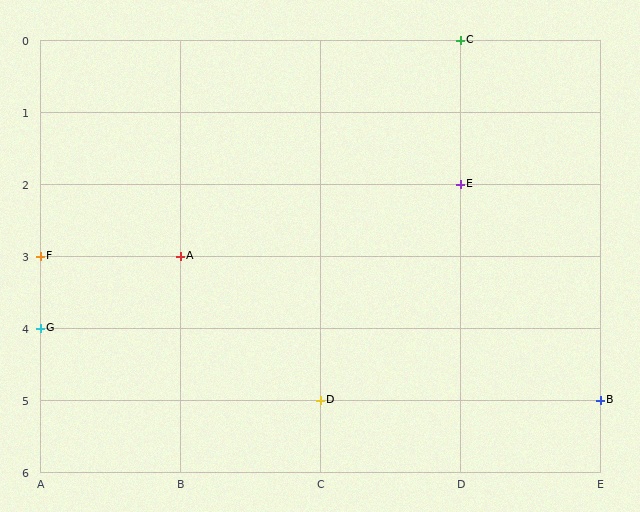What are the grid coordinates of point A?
Point A is at grid coordinates (B, 3).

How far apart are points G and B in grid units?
Points G and B are 4 columns and 1 row apart (about 4.1 grid units diagonally).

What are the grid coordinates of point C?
Point C is at grid coordinates (D, 0).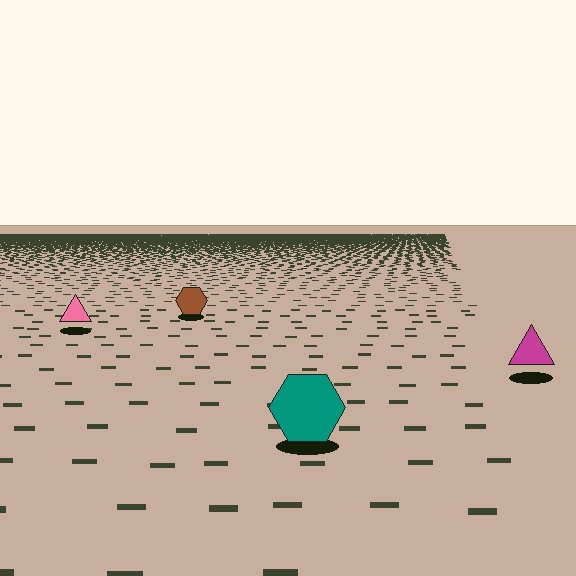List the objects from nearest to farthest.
From nearest to farthest: the teal hexagon, the magenta triangle, the pink triangle, the brown hexagon.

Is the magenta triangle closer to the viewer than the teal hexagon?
No. The teal hexagon is closer — you can tell from the texture gradient: the ground texture is coarser near it.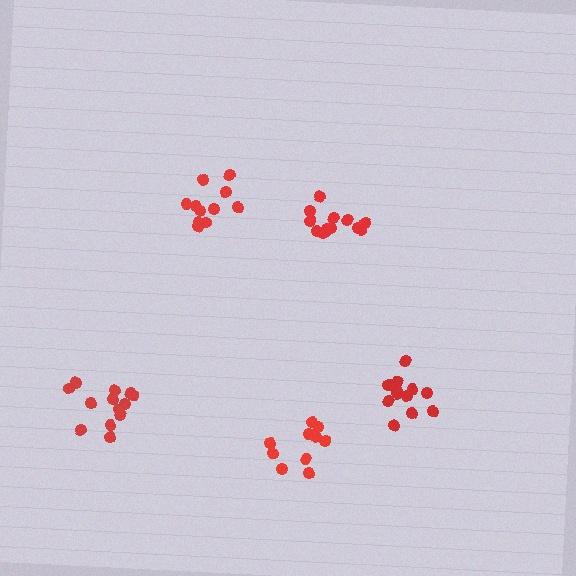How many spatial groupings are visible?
There are 5 spatial groupings.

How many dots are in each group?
Group 1: 11 dots, Group 2: 13 dots, Group 3: 10 dots, Group 4: 13 dots, Group 5: 13 dots (60 total).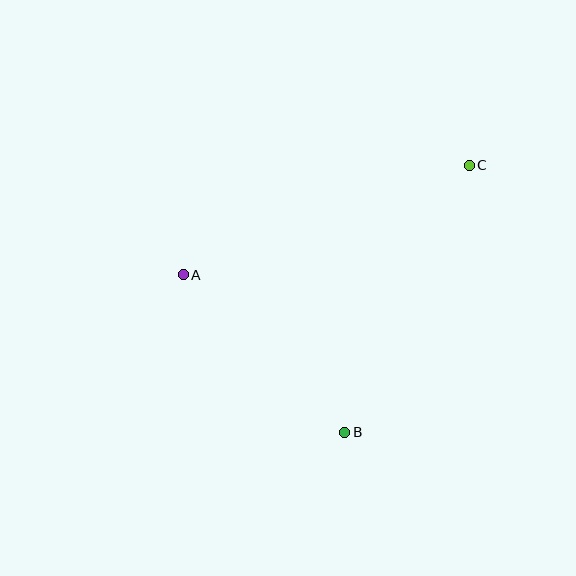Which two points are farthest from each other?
Points A and C are farthest from each other.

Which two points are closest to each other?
Points A and B are closest to each other.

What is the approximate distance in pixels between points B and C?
The distance between B and C is approximately 294 pixels.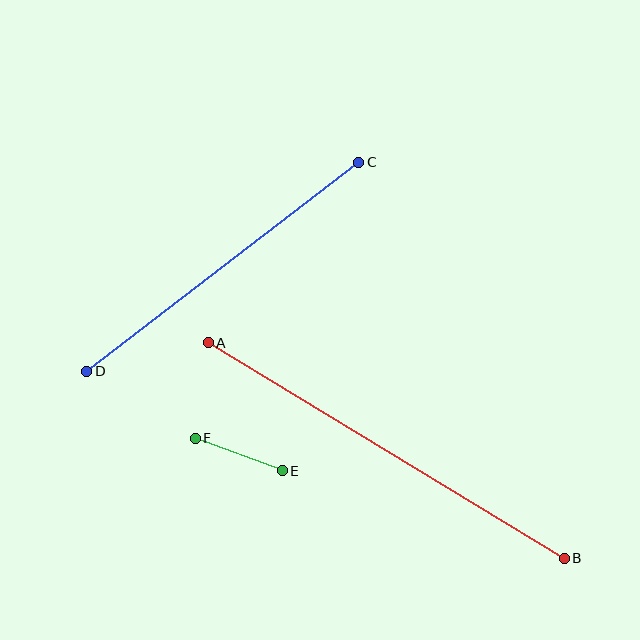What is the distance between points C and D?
The distance is approximately 343 pixels.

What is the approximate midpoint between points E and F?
The midpoint is at approximately (239, 454) pixels.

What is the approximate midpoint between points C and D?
The midpoint is at approximately (223, 267) pixels.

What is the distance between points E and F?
The distance is approximately 93 pixels.